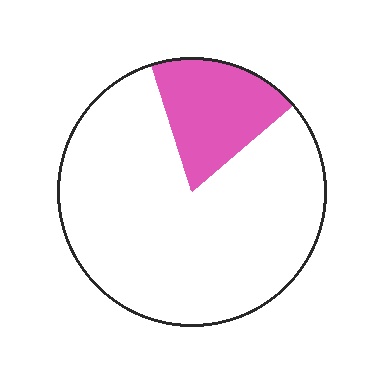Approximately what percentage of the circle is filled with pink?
Approximately 20%.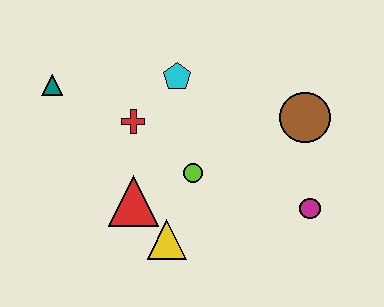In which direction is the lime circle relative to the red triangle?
The lime circle is to the right of the red triangle.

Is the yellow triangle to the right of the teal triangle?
Yes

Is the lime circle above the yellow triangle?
Yes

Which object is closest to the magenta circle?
The brown circle is closest to the magenta circle.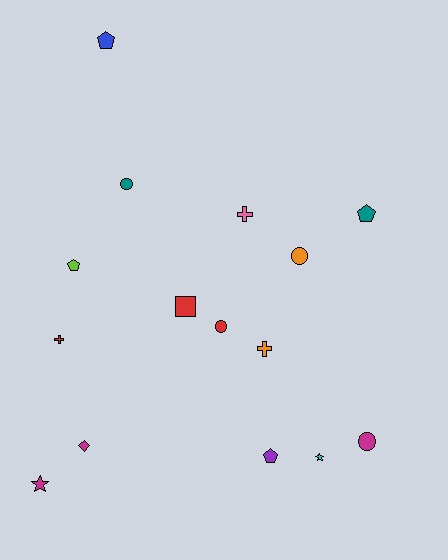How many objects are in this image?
There are 15 objects.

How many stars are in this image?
There are 2 stars.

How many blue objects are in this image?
There is 1 blue object.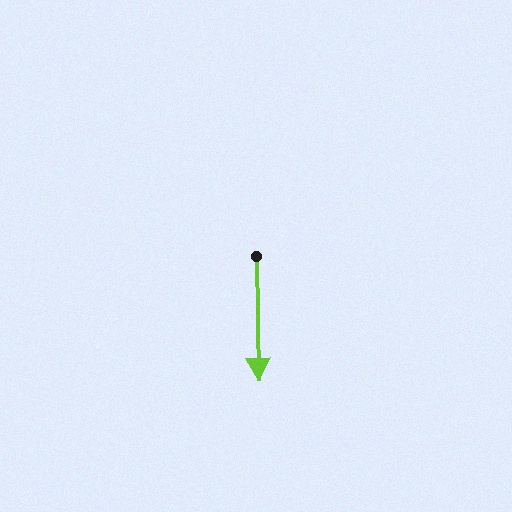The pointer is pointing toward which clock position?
Roughly 6 o'clock.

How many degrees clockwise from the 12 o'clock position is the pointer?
Approximately 179 degrees.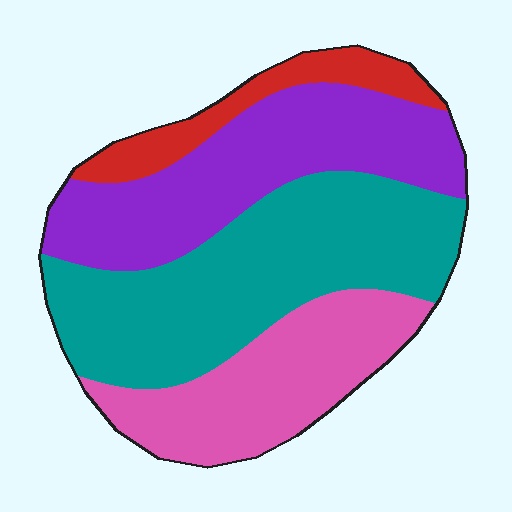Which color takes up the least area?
Red, at roughly 10%.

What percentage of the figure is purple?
Purple covers 29% of the figure.